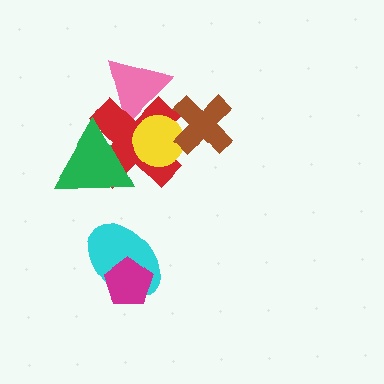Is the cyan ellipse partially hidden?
Yes, it is partially covered by another shape.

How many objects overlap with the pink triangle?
2 objects overlap with the pink triangle.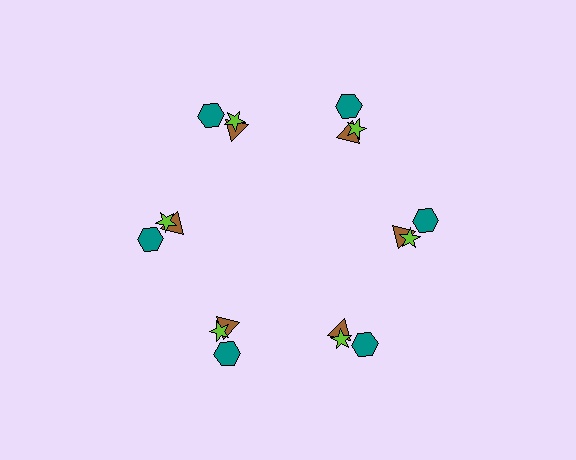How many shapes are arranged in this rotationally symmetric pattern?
There are 18 shapes, arranged in 6 groups of 3.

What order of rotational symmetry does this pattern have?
This pattern has 6-fold rotational symmetry.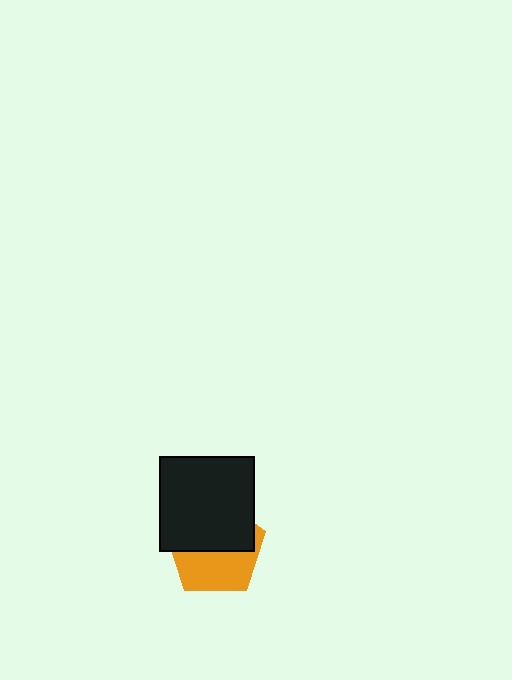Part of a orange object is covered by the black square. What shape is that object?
It is a pentagon.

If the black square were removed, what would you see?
You would see the complete orange pentagon.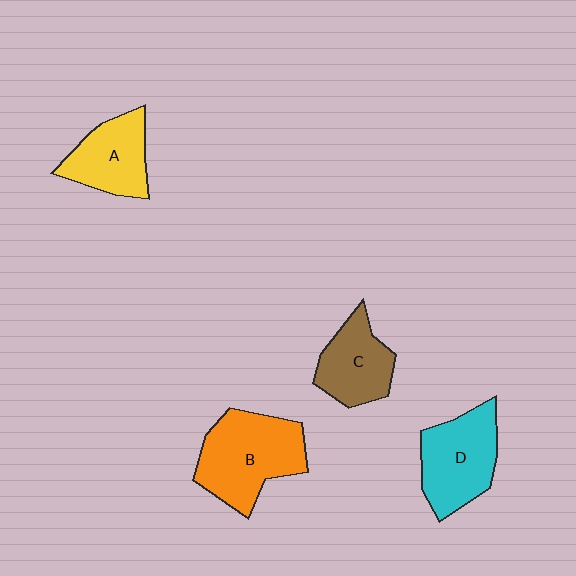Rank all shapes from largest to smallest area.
From largest to smallest: B (orange), D (cyan), A (yellow), C (brown).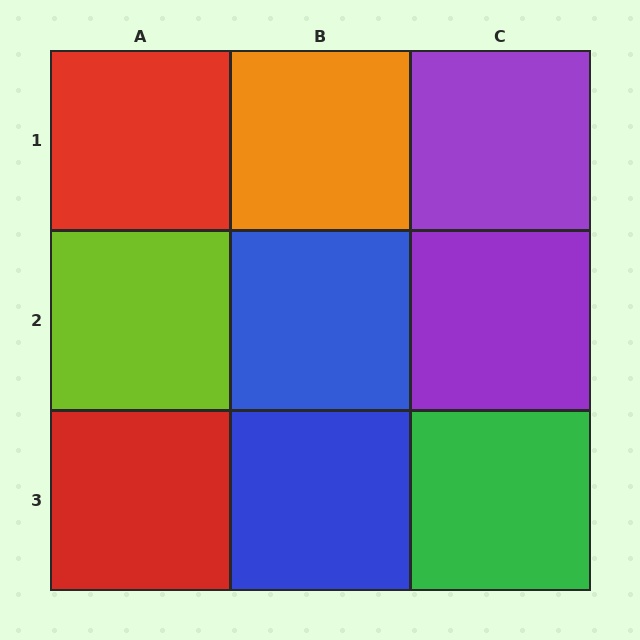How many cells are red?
2 cells are red.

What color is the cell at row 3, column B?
Blue.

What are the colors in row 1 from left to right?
Red, orange, purple.